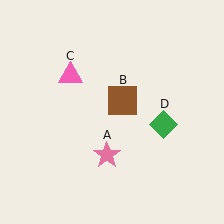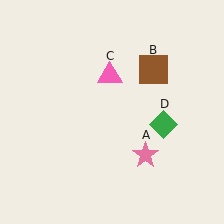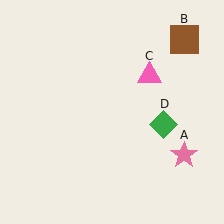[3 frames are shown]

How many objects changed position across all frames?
3 objects changed position: pink star (object A), brown square (object B), pink triangle (object C).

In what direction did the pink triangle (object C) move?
The pink triangle (object C) moved right.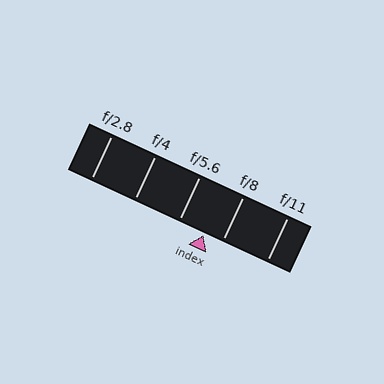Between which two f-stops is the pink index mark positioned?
The index mark is between f/5.6 and f/8.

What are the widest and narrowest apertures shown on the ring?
The widest aperture shown is f/2.8 and the narrowest is f/11.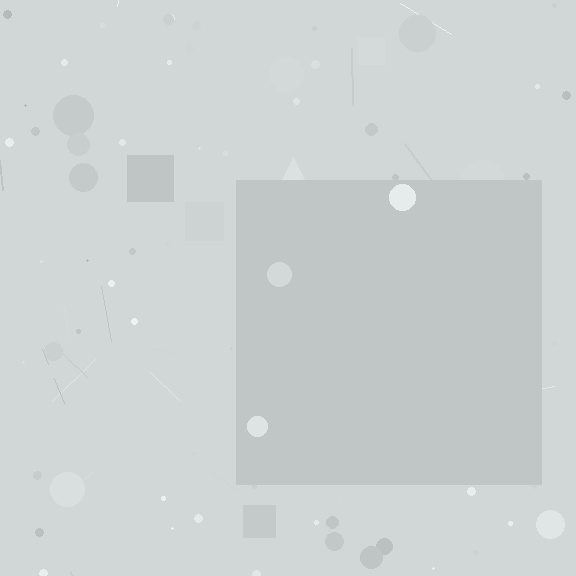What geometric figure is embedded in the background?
A square is embedded in the background.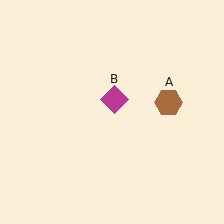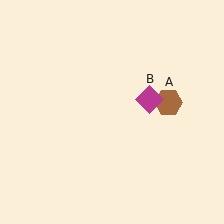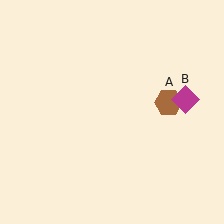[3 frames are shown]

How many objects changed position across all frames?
1 object changed position: magenta diamond (object B).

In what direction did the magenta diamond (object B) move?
The magenta diamond (object B) moved right.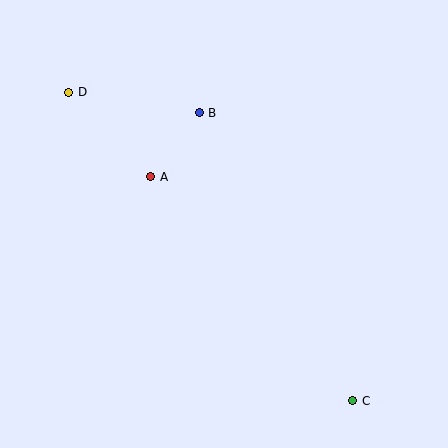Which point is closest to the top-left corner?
Point D is closest to the top-left corner.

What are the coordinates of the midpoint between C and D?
The midpoint between C and D is at (211, 247).